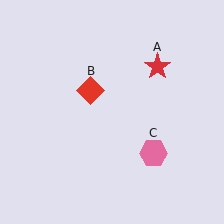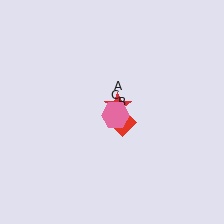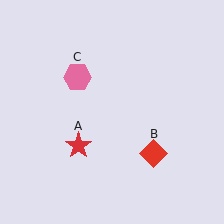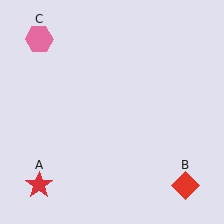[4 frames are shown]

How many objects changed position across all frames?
3 objects changed position: red star (object A), red diamond (object B), pink hexagon (object C).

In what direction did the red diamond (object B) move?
The red diamond (object B) moved down and to the right.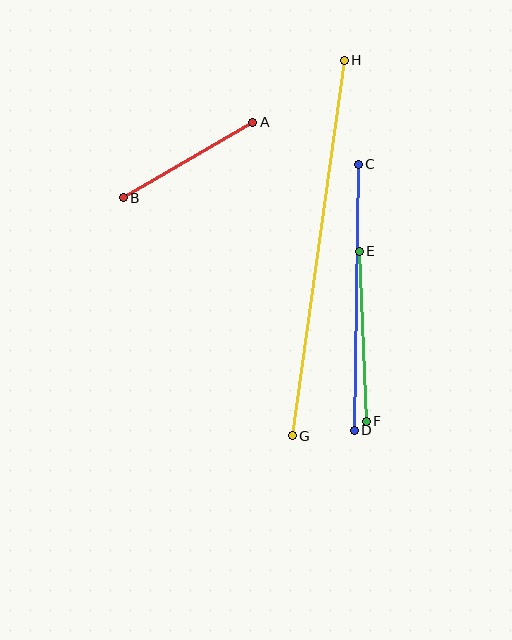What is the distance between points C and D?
The distance is approximately 266 pixels.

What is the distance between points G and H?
The distance is approximately 379 pixels.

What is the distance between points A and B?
The distance is approximately 150 pixels.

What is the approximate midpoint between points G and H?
The midpoint is at approximately (318, 248) pixels.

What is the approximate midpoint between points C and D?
The midpoint is at approximately (356, 297) pixels.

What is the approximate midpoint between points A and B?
The midpoint is at approximately (188, 160) pixels.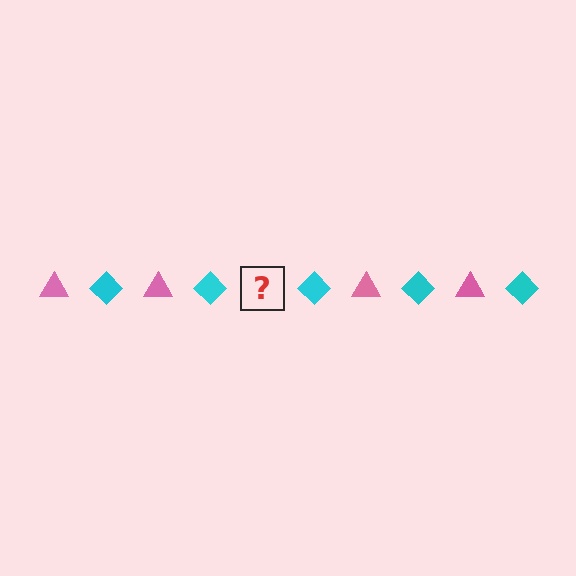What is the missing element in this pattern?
The missing element is a pink triangle.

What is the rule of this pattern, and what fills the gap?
The rule is that the pattern alternates between pink triangle and cyan diamond. The gap should be filled with a pink triangle.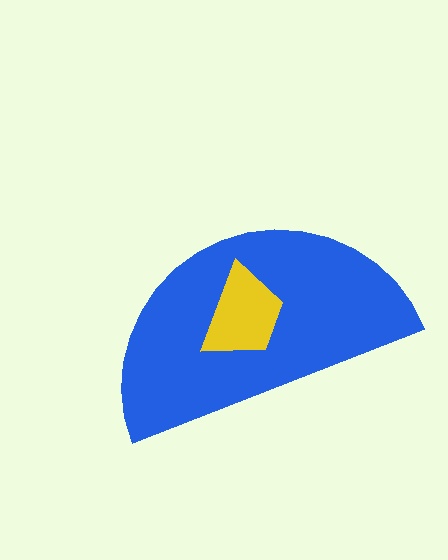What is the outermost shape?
The blue semicircle.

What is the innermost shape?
The yellow trapezoid.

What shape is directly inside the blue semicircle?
The yellow trapezoid.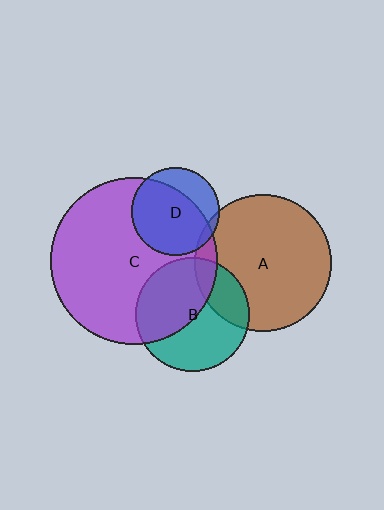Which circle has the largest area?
Circle C (purple).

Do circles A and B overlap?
Yes.